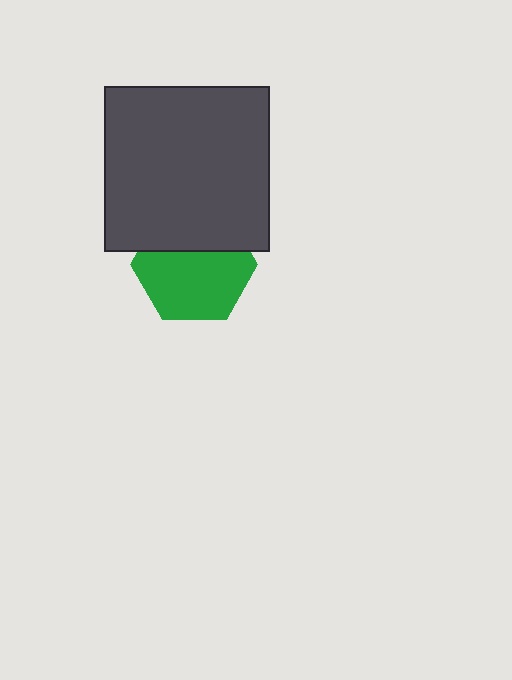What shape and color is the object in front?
The object in front is a dark gray square.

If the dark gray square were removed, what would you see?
You would see the complete green hexagon.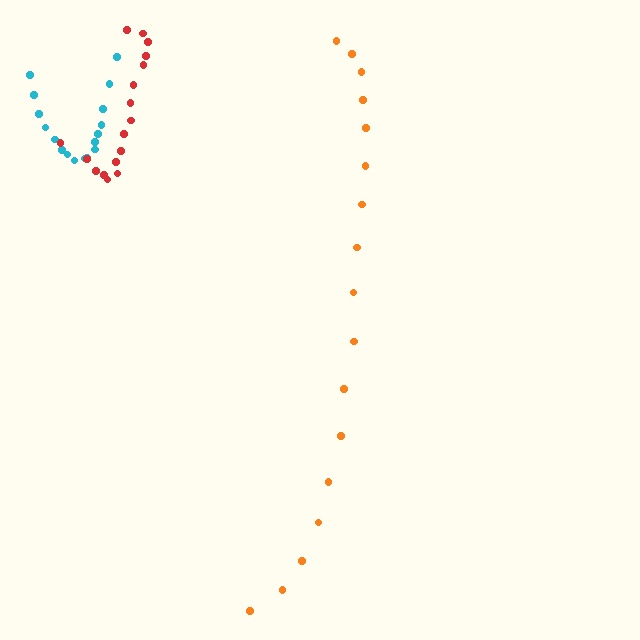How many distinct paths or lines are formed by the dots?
There are 3 distinct paths.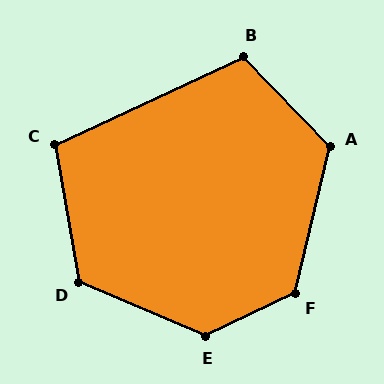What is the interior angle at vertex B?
Approximately 109 degrees (obtuse).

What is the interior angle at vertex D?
Approximately 123 degrees (obtuse).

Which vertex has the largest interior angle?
E, at approximately 132 degrees.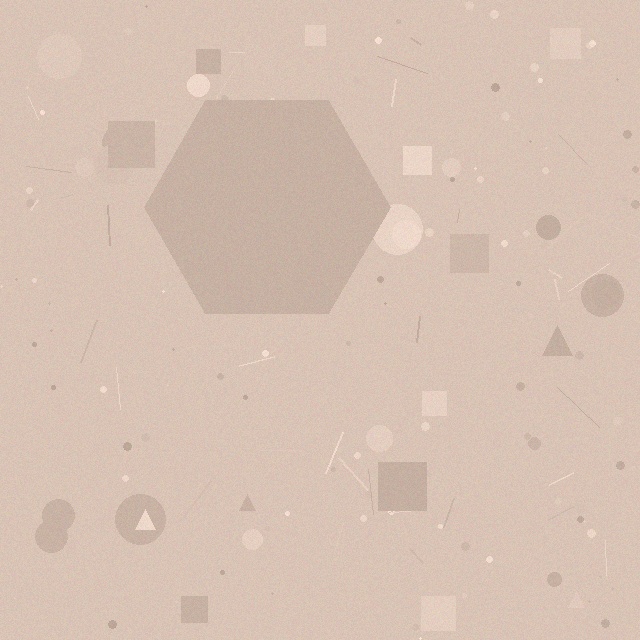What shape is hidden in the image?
A hexagon is hidden in the image.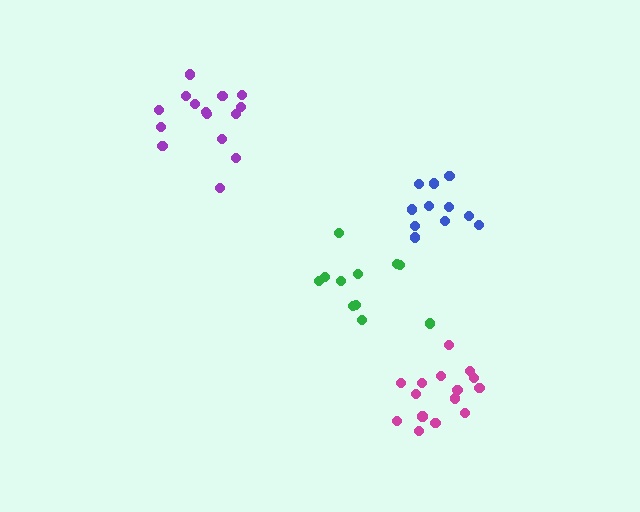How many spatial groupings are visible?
There are 4 spatial groupings.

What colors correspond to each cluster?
The clusters are colored: magenta, blue, purple, green.